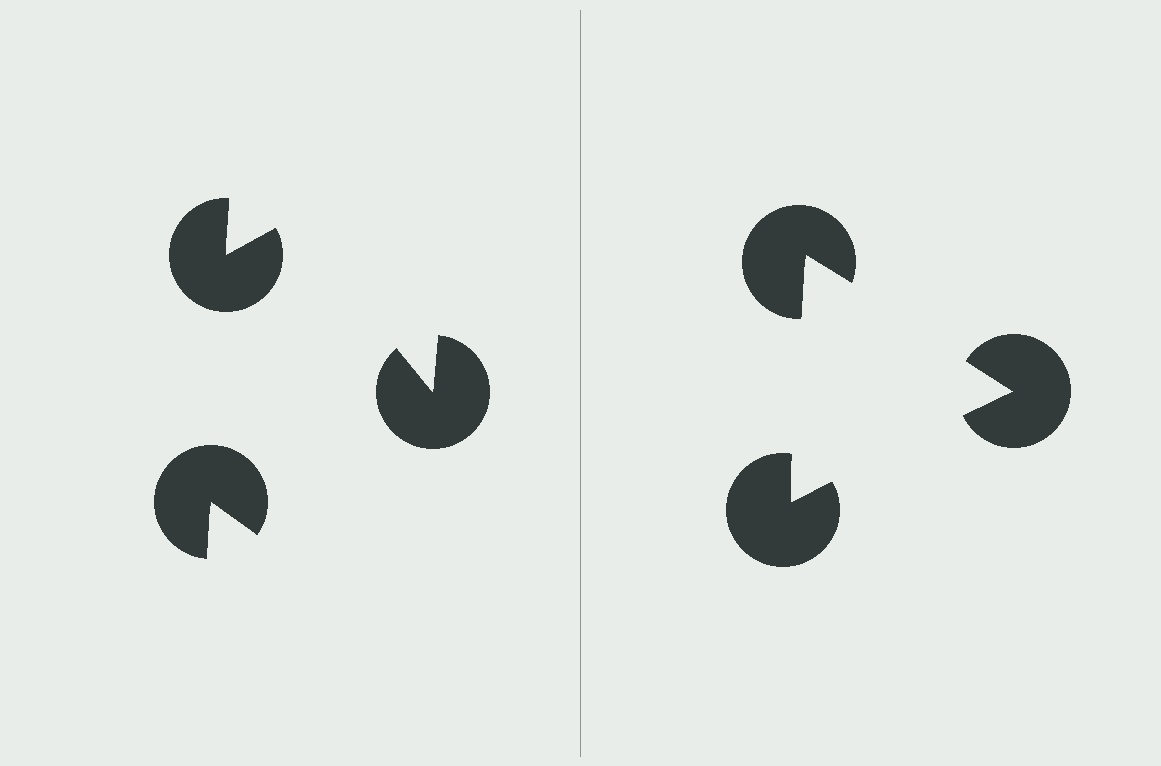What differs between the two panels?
The pac-man discs are positioned identically on both sides; only the wedge orientations differ. On the right they align to a triangle; on the left they are misaligned.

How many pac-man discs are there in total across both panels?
6 — 3 on each side.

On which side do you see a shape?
An illusory triangle appears on the right side. On the left side the wedge cuts are rotated, so no coherent shape forms.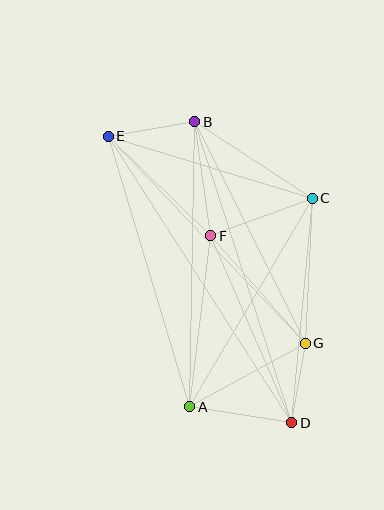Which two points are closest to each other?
Points D and G are closest to each other.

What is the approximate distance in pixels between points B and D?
The distance between B and D is approximately 316 pixels.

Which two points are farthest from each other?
Points D and E are farthest from each other.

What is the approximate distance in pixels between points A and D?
The distance between A and D is approximately 103 pixels.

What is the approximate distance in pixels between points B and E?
The distance between B and E is approximately 88 pixels.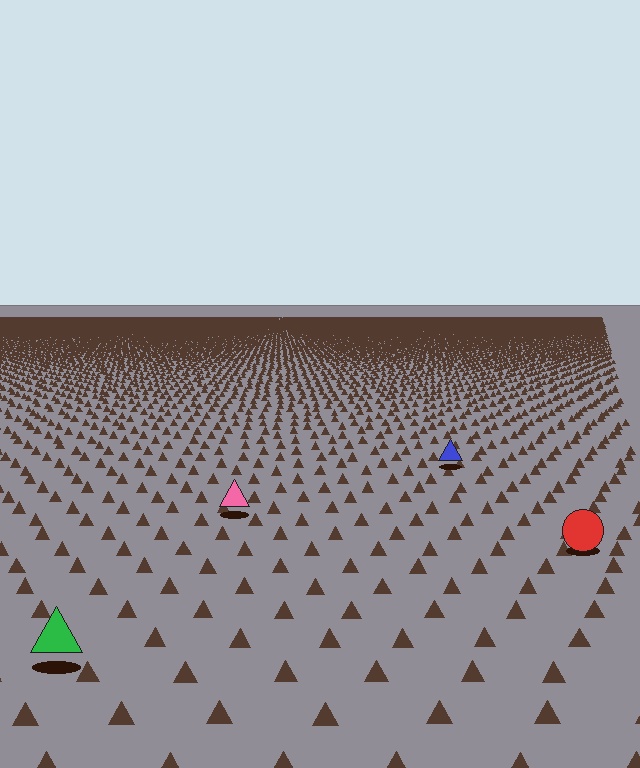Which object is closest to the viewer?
The green triangle is closest. The texture marks near it are larger and more spread out.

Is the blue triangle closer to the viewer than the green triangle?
No. The green triangle is closer — you can tell from the texture gradient: the ground texture is coarser near it.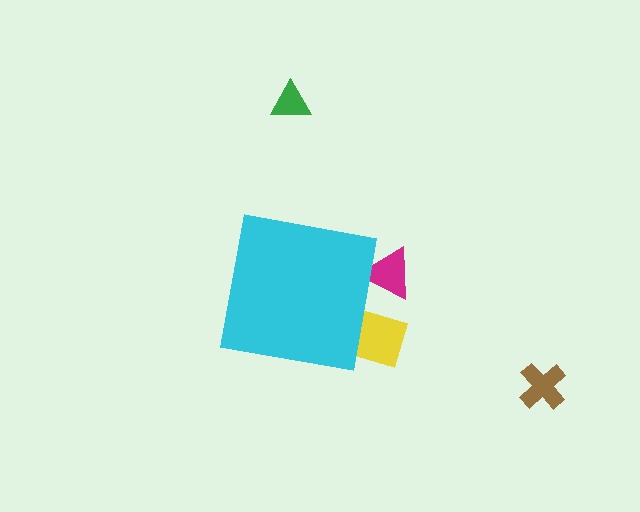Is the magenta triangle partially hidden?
Yes, the magenta triangle is partially hidden behind the cyan square.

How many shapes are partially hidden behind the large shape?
2 shapes are partially hidden.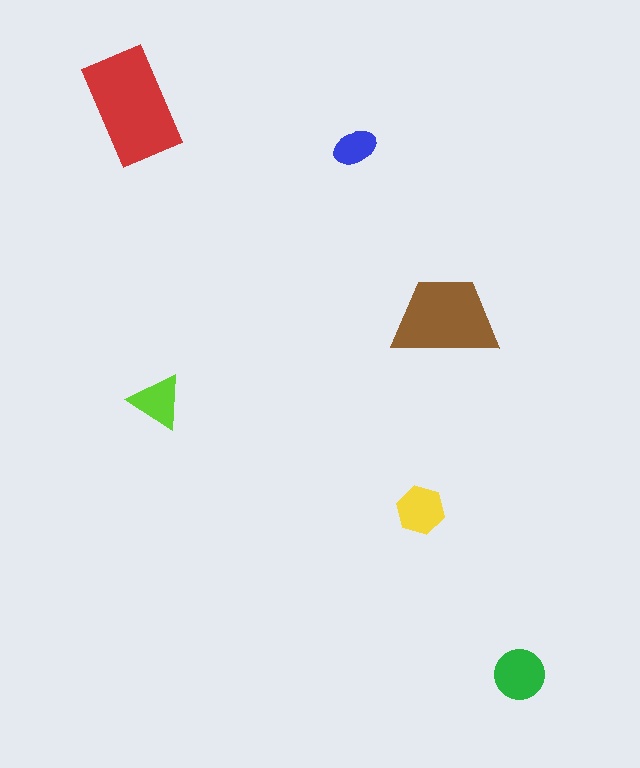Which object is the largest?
The red rectangle.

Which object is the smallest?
The blue ellipse.